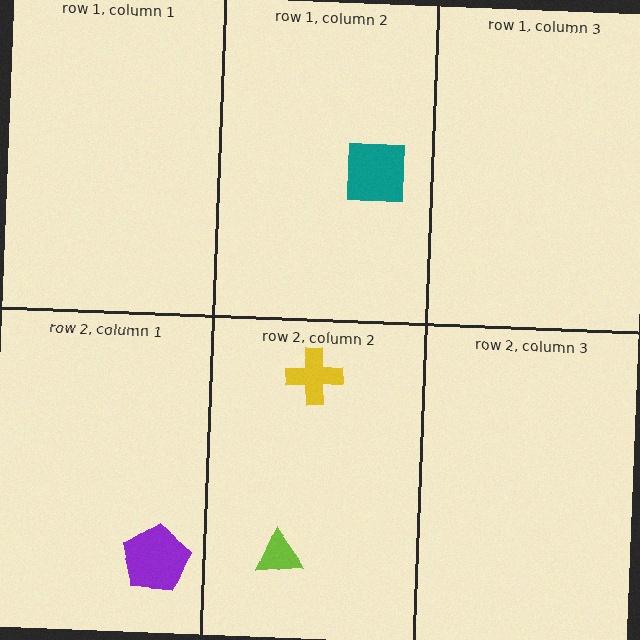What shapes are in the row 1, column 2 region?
The teal square.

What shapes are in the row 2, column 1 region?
The purple pentagon.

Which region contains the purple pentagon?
The row 2, column 1 region.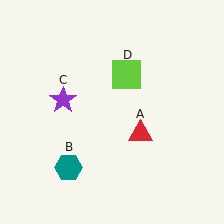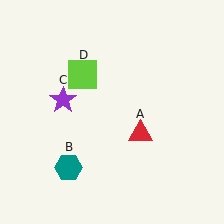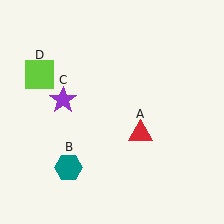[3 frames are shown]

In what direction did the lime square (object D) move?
The lime square (object D) moved left.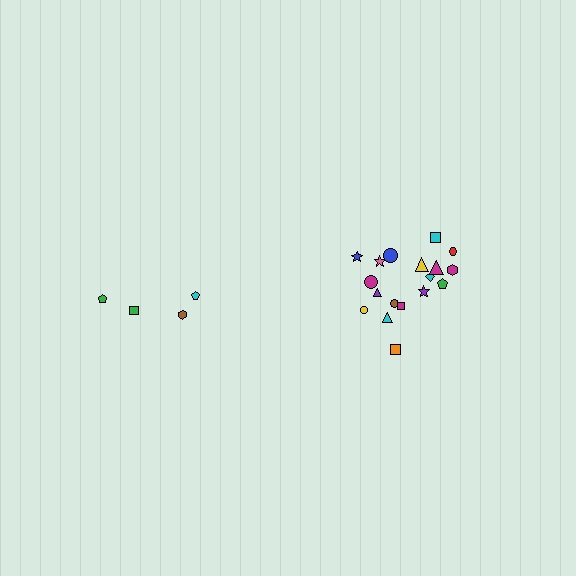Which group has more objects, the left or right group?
The right group.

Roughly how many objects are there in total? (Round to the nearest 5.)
Roughly 20 objects in total.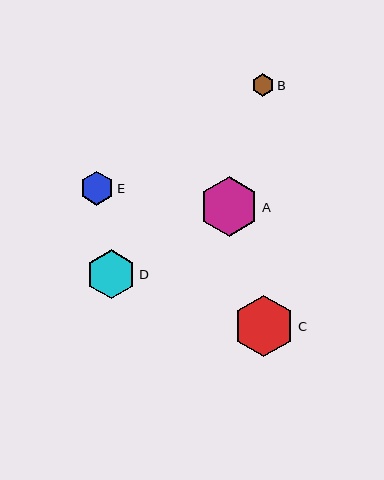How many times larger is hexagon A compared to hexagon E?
Hexagon A is approximately 1.8 times the size of hexagon E.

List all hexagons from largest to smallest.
From largest to smallest: C, A, D, E, B.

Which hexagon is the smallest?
Hexagon B is the smallest with a size of approximately 23 pixels.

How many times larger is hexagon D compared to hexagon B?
Hexagon D is approximately 2.1 times the size of hexagon B.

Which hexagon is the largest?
Hexagon C is the largest with a size of approximately 61 pixels.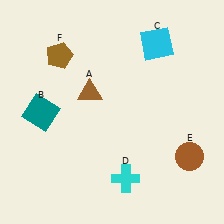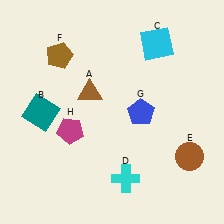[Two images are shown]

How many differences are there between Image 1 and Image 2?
There are 2 differences between the two images.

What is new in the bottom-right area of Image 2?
A blue pentagon (G) was added in the bottom-right area of Image 2.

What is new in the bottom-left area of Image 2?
A magenta pentagon (H) was added in the bottom-left area of Image 2.